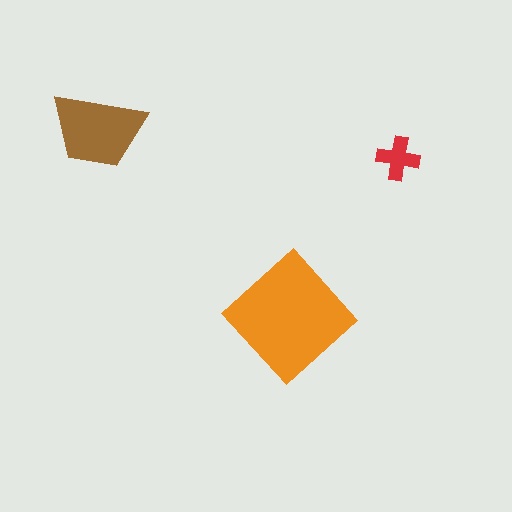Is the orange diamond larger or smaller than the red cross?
Larger.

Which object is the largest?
The orange diamond.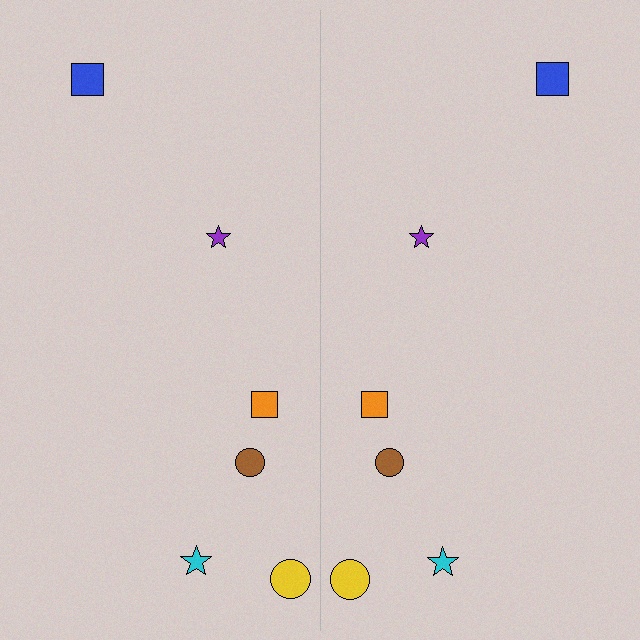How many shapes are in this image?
There are 12 shapes in this image.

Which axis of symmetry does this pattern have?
The pattern has a vertical axis of symmetry running through the center of the image.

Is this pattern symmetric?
Yes, this pattern has bilateral (reflection) symmetry.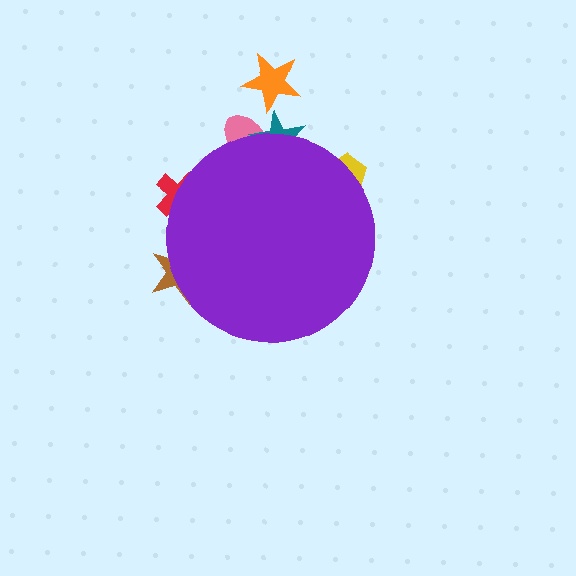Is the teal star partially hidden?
Yes, the teal star is partially hidden behind the purple circle.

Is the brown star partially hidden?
Yes, the brown star is partially hidden behind the purple circle.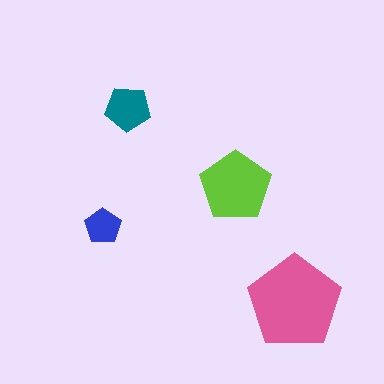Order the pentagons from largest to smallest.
the pink one, the lime one, the teal one, the blue one.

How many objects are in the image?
There are 4 objects in the image.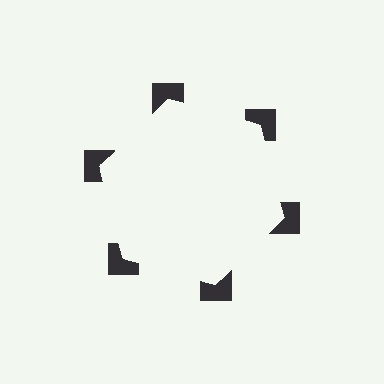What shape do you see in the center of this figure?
An illusory hexagon — its edges are inferred from the aligned wedge cuts in the notched squares, not physically drawn.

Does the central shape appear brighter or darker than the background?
It typically appears slightly brighter than the background, even though no actual brightness change is drawn.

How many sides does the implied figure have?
6 sides.